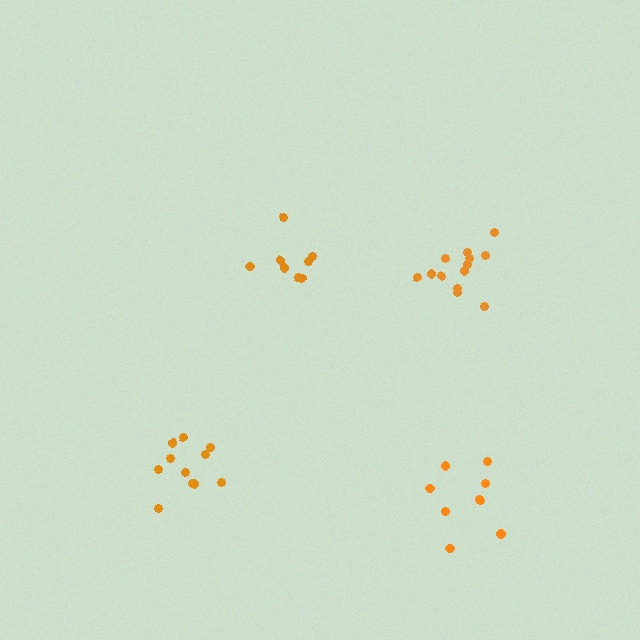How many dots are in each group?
Group 1: 8 dots, Group 2: 9 dots, Group 3: 13 dots, Group 4: 11 dots (41 total).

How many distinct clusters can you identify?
There are 4 distinct clusters.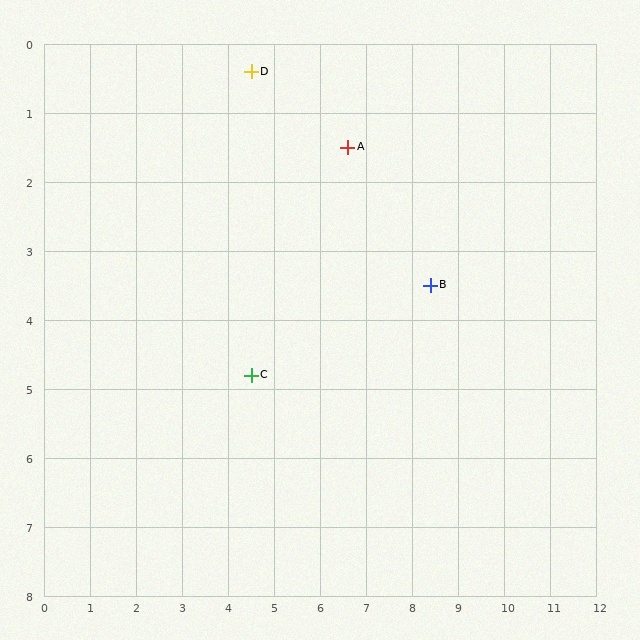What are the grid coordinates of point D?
Point D is at approximately (4.5, 0.4).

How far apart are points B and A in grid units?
Points B and A are about 2.7 grid units apart.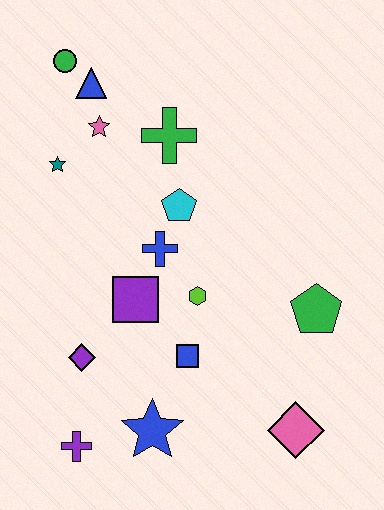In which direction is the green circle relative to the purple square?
The green circle is above the purple square.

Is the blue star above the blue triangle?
No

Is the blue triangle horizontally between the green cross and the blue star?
No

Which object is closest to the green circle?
The blue triangle is closest to the green circle.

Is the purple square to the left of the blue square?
Yes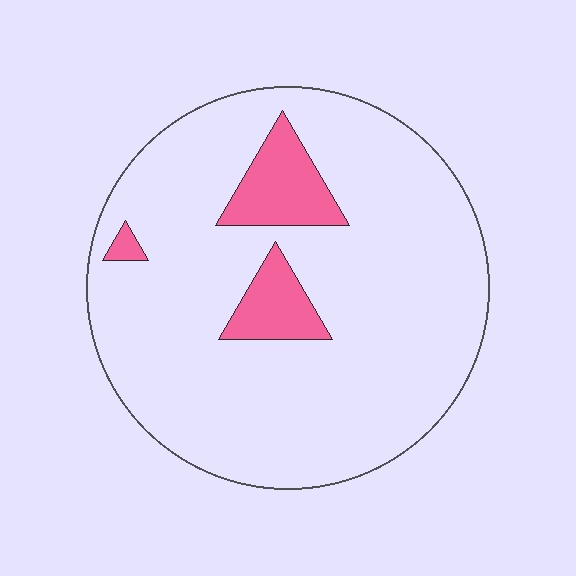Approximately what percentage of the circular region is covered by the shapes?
Approximately 10%.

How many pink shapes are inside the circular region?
3.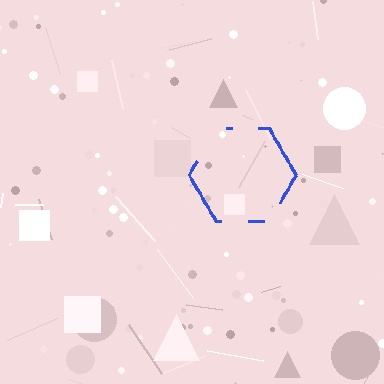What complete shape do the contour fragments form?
The contour fragments form a hexagon.